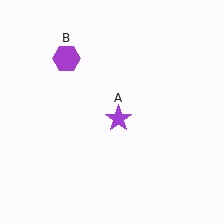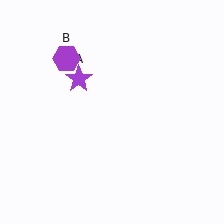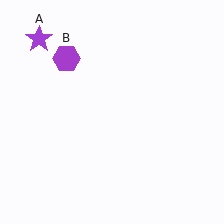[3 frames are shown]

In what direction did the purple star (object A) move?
The purple star (object A) moved up and to the left.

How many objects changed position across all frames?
1 object changed position: purple star (object A).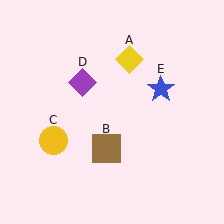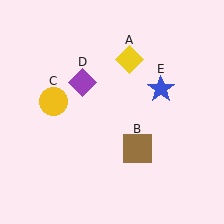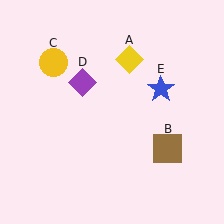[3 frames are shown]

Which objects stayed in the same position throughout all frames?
Yellow diamond (object A) and purple diamond (object D) and blue star (object E) remained stationary.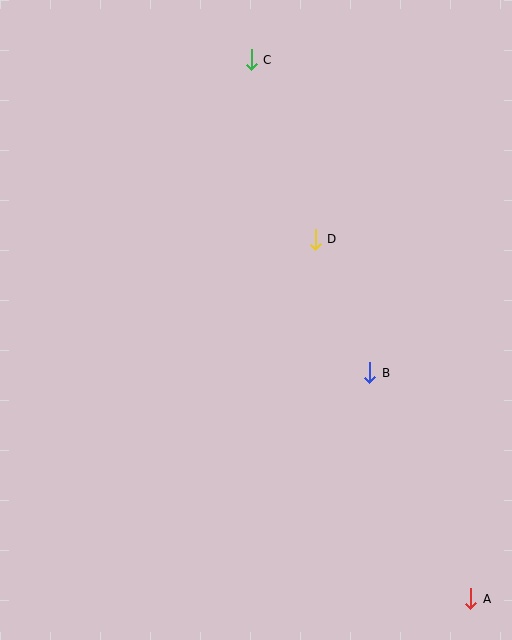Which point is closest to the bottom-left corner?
Point B is closest to the bottom-left corner.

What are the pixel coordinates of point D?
Point D is at (315, 239).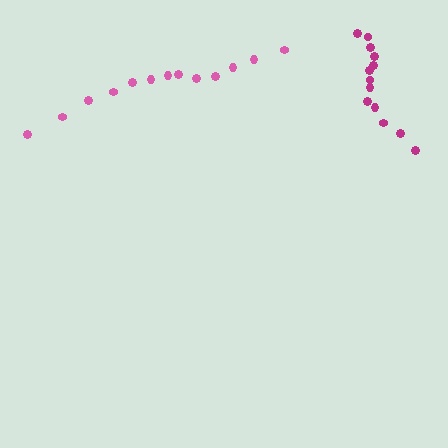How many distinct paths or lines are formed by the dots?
There are 2 distinct paths.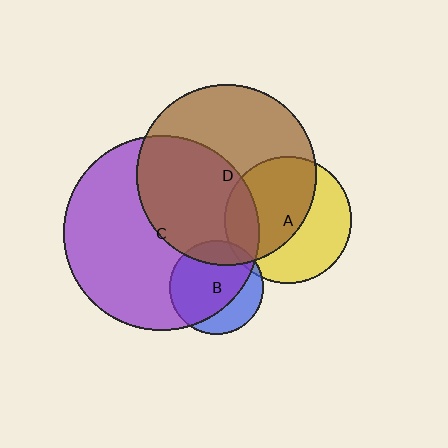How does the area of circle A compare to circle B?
Approximately 1.8 times.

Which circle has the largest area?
Circle C (purple).